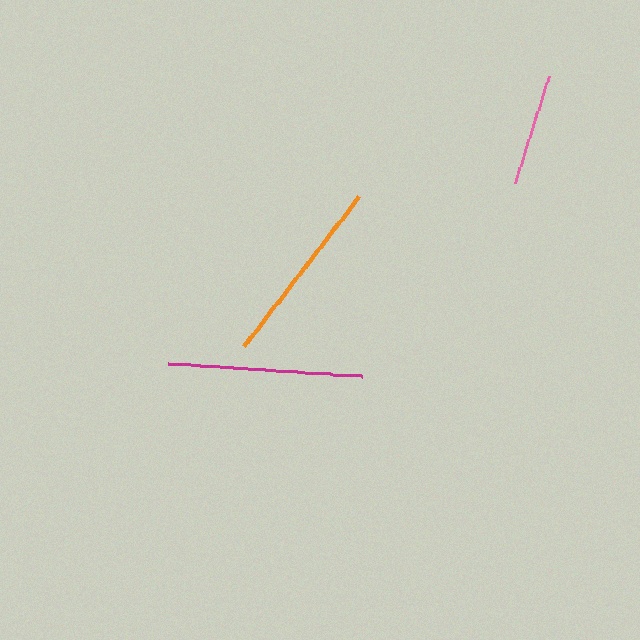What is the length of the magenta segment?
The magenta segment is approximately 194 pixels long.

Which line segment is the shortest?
The pink line is the shortest at approximately 112 pixels.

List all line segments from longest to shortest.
From longest to shortest: magenta, orange, pink.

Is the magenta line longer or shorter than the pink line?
The magenta line is longer than the pink line.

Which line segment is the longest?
The magenta line is the longest at approximately 194 pixels.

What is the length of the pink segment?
The pink segment is approximately 112 pixels long.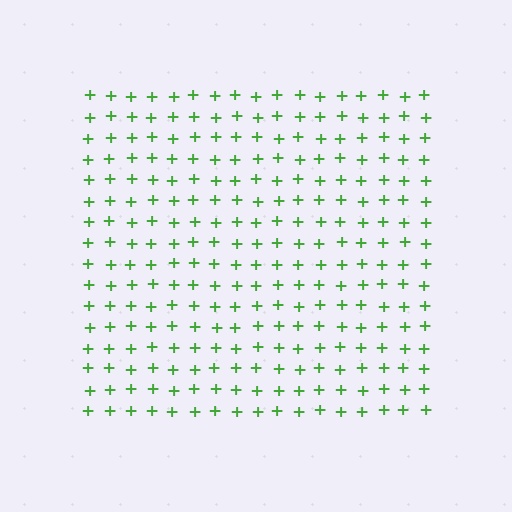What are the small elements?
The small elements are plus signs.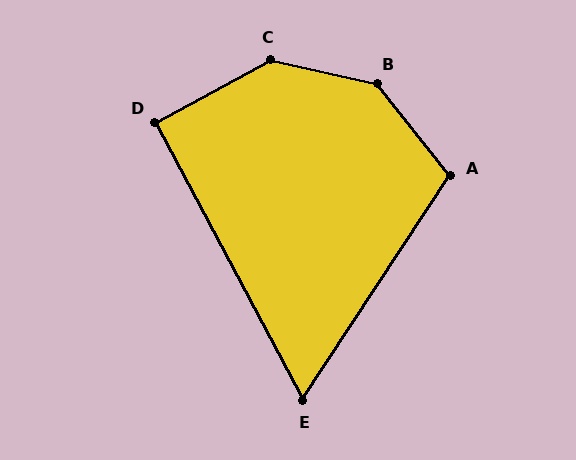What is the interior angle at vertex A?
Approximately 108 degrees (obtuse).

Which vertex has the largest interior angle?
B, at approximately 141 degrees.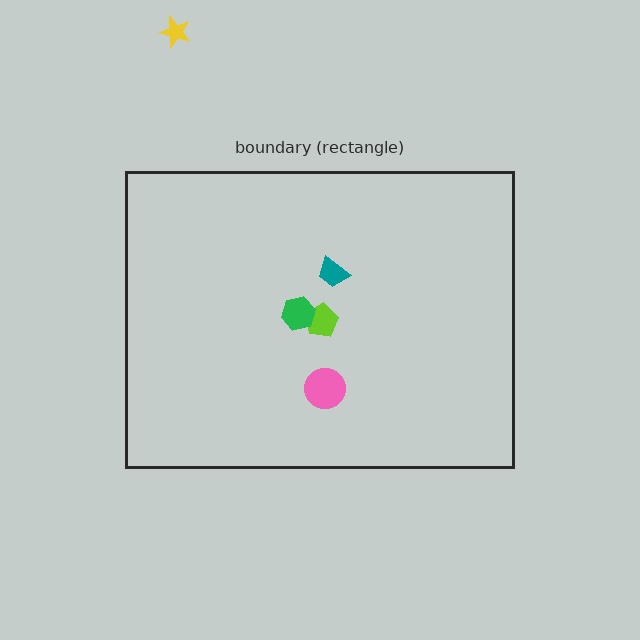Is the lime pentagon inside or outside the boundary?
Inside.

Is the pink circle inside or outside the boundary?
Inside.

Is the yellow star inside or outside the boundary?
Outside.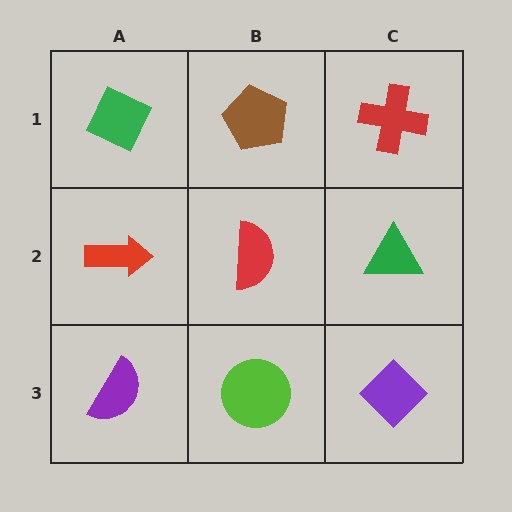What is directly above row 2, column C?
A red cross.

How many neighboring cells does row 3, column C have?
2.